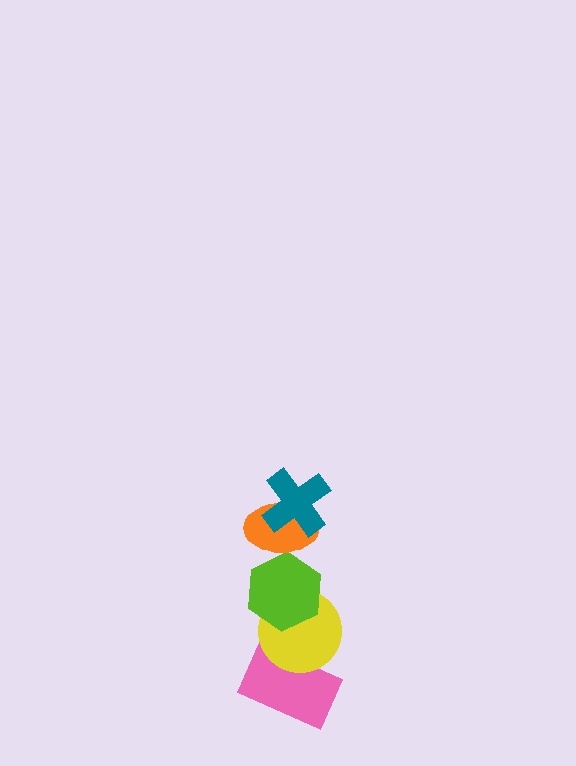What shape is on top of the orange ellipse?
The teal cross is on top of the orange ellipse.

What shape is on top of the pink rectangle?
The yellow circle is on top of the pink rectangle.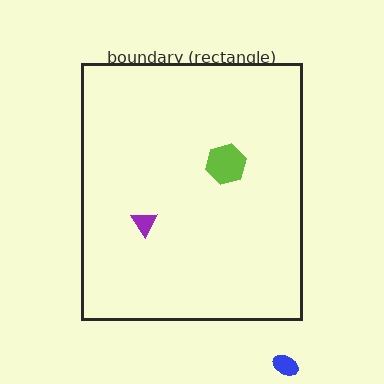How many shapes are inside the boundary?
2 inside, 1 outside.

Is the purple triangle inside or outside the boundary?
Inside.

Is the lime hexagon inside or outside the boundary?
Inside.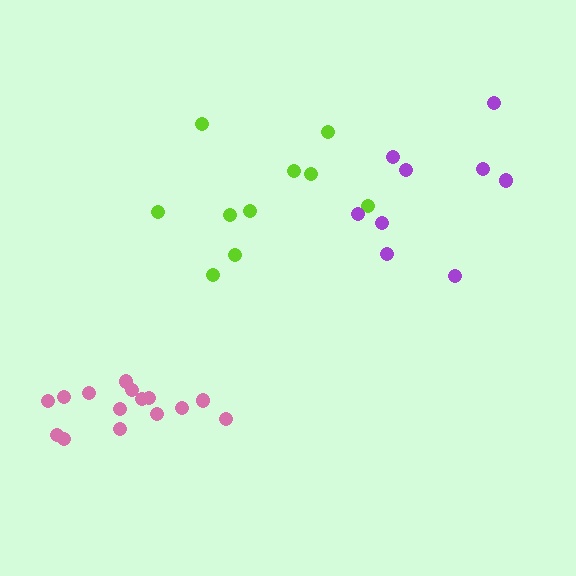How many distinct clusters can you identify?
There are 3 distinct clusters.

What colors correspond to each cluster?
The clusters are colored: lime, purple, pink.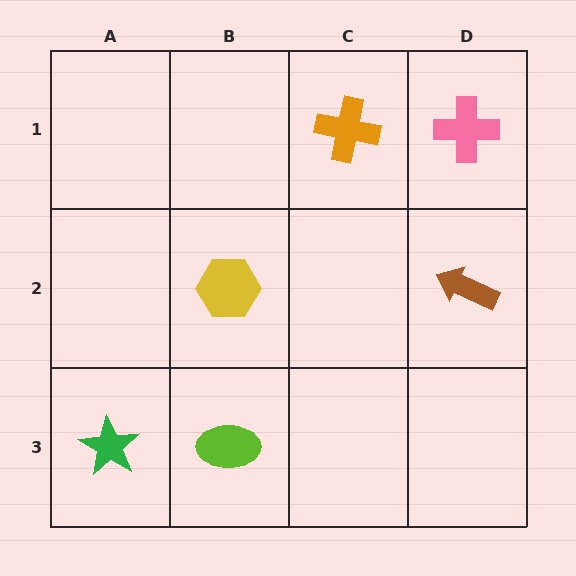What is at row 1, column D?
A pink cross.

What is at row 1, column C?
An orange cross.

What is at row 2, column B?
A yellow hexagon.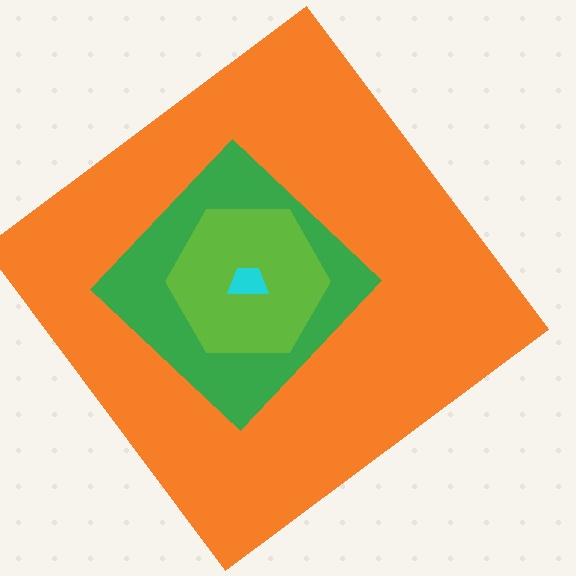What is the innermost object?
The cyan trapezoid.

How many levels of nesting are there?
4.